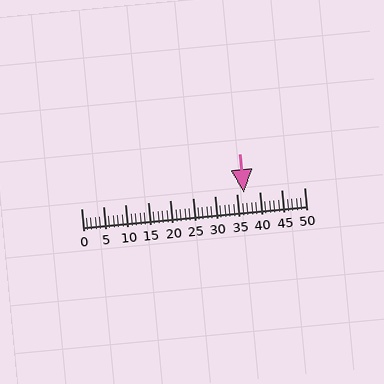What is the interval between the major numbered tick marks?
The major tick marks are spaced 5 units apart.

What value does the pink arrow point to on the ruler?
The pink arrow points to approximately 36.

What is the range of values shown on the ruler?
The ruler shows values from 0 to 50.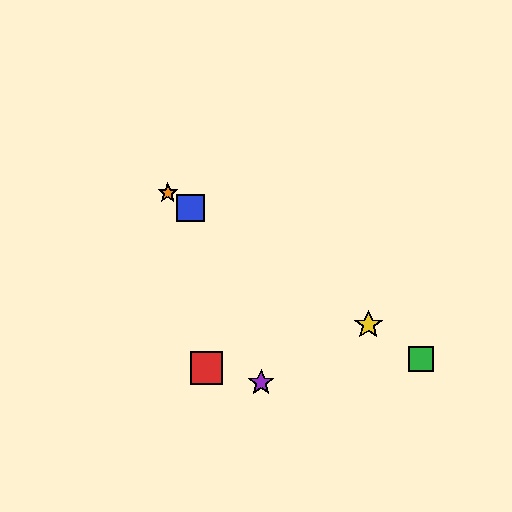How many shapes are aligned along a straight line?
4 shapes (the blue square, the green square, the yellow star, the orange star) are aligned along a straight line.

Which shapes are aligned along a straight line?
The blue square, the green square, the yellow star, the orange star are aligned along a straight line.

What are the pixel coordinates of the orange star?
The orange star is at (168, 193).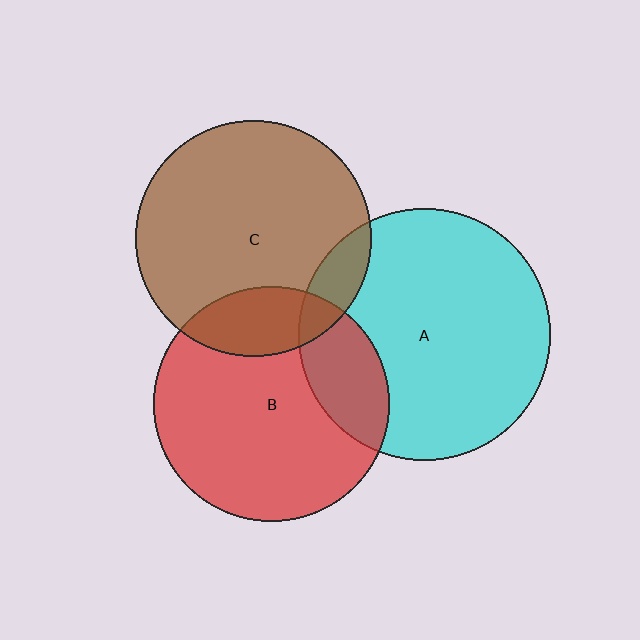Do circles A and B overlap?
Yes.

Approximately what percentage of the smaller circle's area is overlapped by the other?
Approximately 20%.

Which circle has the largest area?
Circle A (cyan).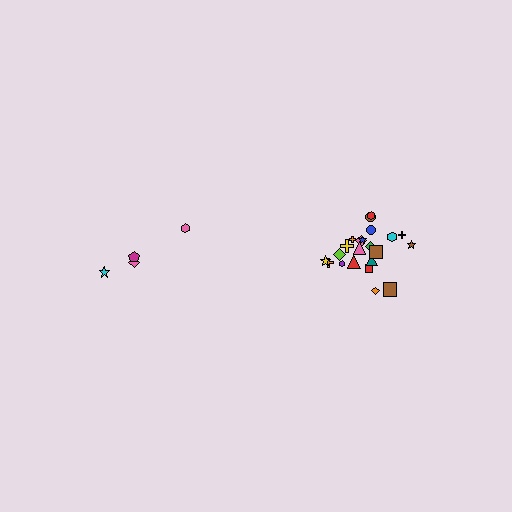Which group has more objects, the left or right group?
The right group.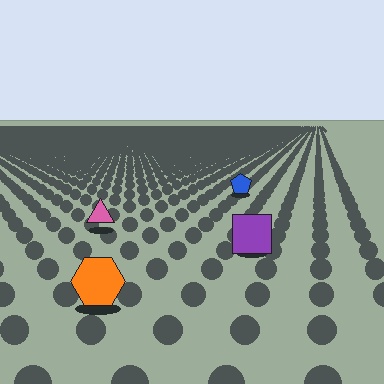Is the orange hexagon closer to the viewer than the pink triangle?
Yes. The orange hexagon is closer — you can tell from the texture gradient: the ground texture is coarser near it.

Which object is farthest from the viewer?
The blue pentagon is farthest from the viewer. It appears smaller and the ground texture around it is denser.